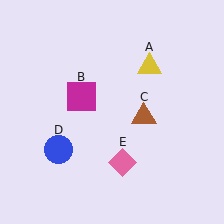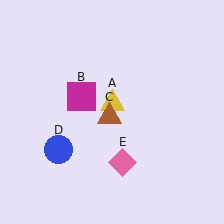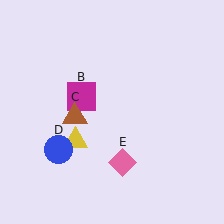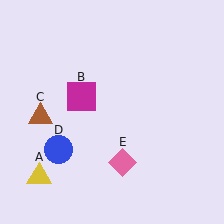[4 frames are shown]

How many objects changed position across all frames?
2 objects changed position: yellow triangle (object A), brown triangle (object C).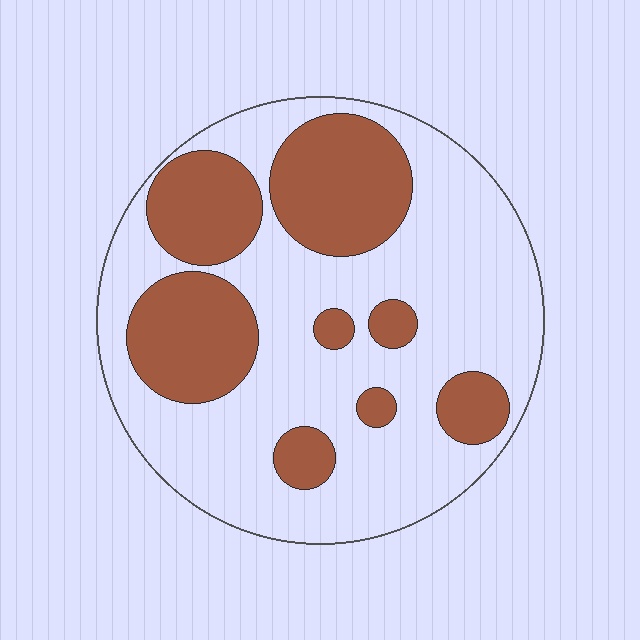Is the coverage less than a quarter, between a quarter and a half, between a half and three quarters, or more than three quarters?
Between a quarter and a half.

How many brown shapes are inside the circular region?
8.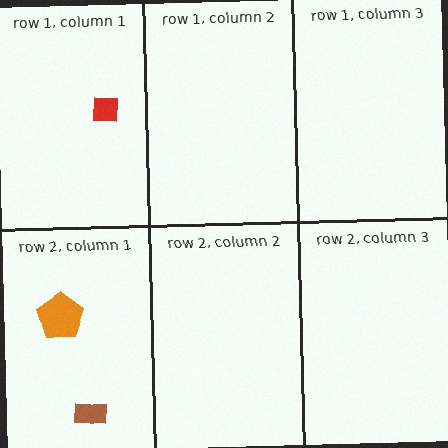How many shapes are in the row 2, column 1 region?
2.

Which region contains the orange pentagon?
The row 2, column 1 region.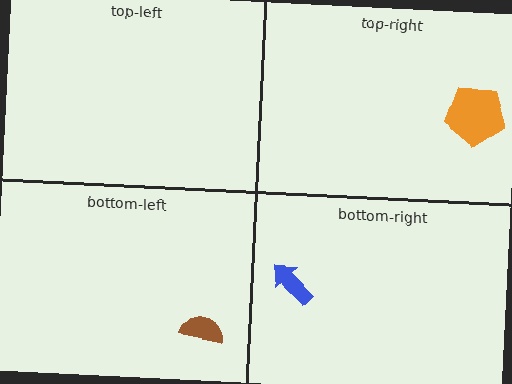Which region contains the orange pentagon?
The top-right region.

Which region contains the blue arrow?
The bottom-right region.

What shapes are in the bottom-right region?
The blue arrow.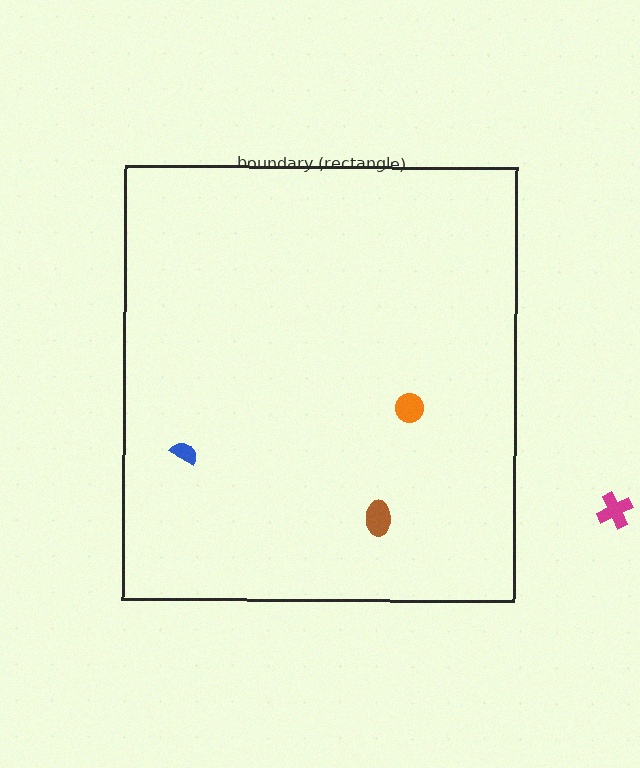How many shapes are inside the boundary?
3 inside, 1 outside.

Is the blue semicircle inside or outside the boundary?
Inside.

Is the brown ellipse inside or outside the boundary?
Inside.